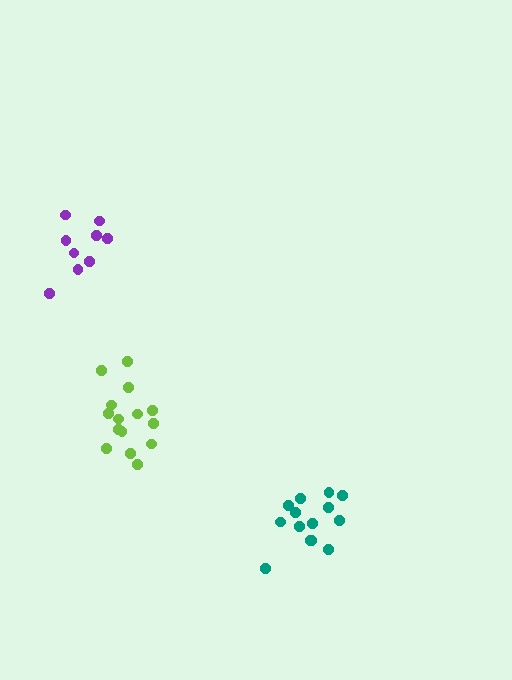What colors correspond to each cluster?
The clusters are colored: lime, teal, purple.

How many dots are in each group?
Group 1: 15 dots, Group 2: 14 dots, Group 3: 9 dots (38 total).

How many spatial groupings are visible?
There are 3 spatial groupings.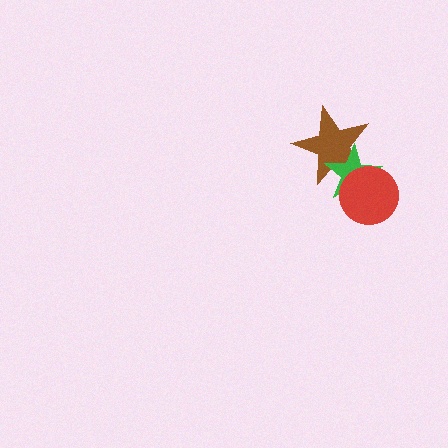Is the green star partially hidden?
Yes, it is partially covered by another shape.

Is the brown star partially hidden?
Yes, it is partially covered by another shape.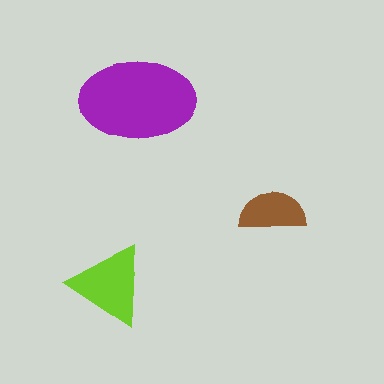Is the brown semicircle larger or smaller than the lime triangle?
Smaller.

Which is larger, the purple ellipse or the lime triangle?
The purple ellipse.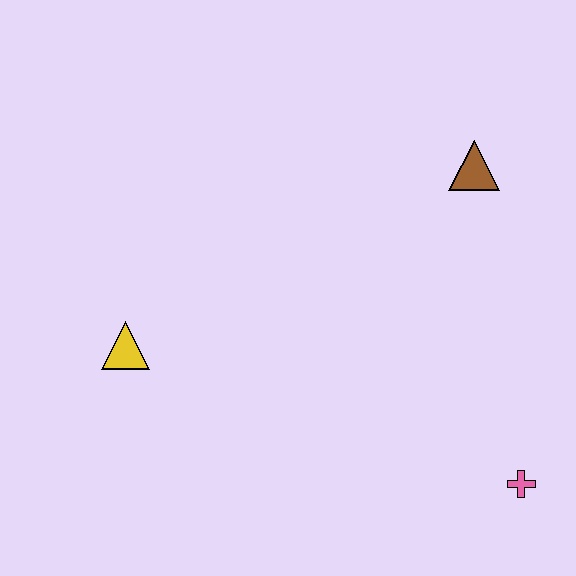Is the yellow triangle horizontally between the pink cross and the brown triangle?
No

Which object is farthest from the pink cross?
The yellow triangle is farthest from the pink cross.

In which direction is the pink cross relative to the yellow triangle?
The pink cross is to the right of the yellow triangle.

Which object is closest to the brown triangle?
The pink cross is closest to the brown triangle.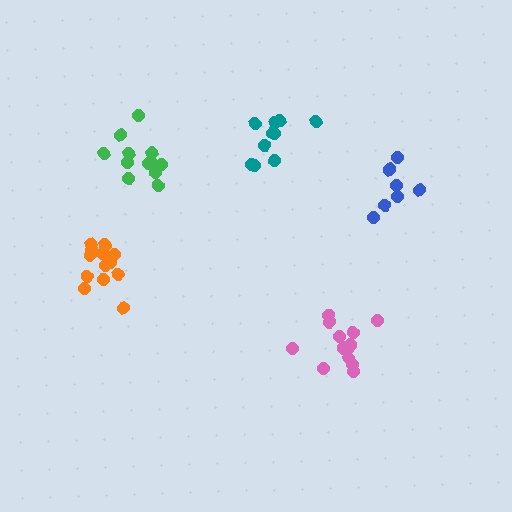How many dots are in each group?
Group 1: 10 dots, Group 2: 13 dots, Group 3: 13 dots, Group 4: 7 dots, Group 5: 12 dots (55 total).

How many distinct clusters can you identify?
There are 5 distinct clusters.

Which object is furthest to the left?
The orange cluster is leftmost.